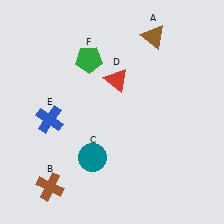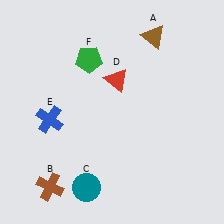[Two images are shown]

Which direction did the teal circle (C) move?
The teal circle (C) moved down.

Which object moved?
The teal circle (C) moved down.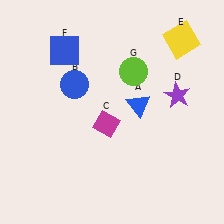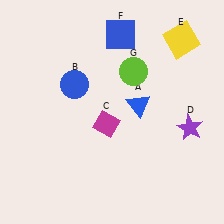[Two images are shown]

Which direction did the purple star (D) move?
The purple star (D) moved down.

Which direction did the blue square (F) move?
The blue square (F) moved right.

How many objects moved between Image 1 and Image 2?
2 objects moved between the two images.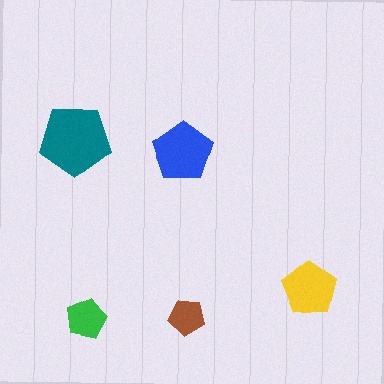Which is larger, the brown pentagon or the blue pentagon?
The blue one.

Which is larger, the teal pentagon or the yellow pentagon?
The teal one.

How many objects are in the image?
There are 5 objects in the image.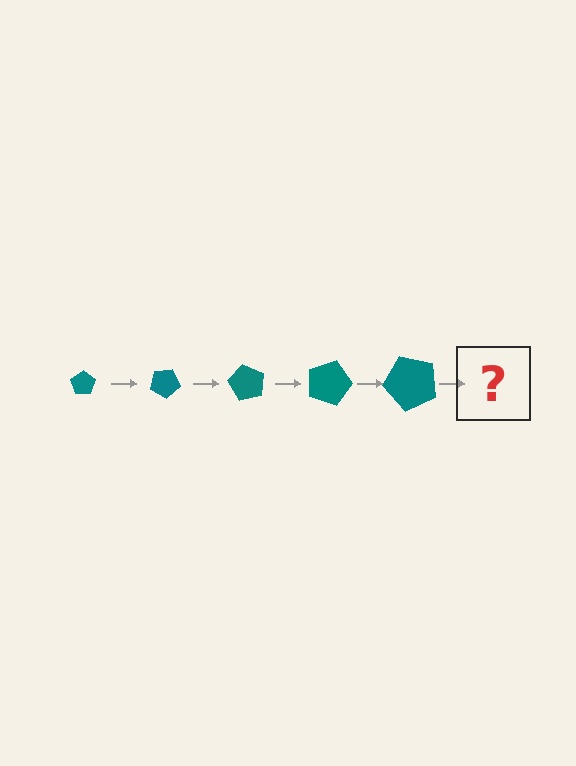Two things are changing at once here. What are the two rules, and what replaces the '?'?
The two rules are that the pentagon grows larger each step and it rotates 30 degrees each step. The '?' should be a pentagon, larger than the previous one and rotated 150 degrees from the start.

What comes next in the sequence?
The next element should be a pentagon, larger than the previous one and rotated 150 degrees from the start.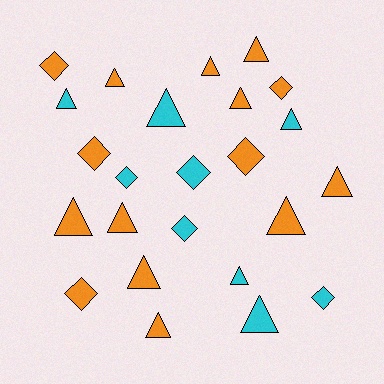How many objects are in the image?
There are 24 objects.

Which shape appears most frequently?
Triangle, with 15 objects.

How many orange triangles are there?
There are 10 orange triangles.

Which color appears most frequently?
Orange, with 15 objects.